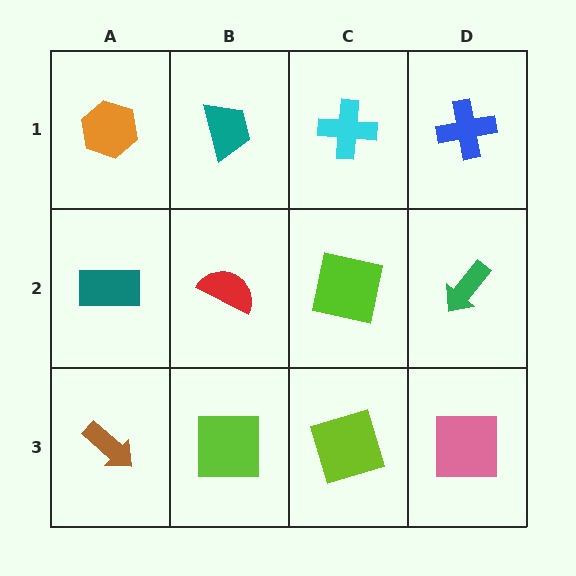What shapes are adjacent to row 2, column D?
A blue cross (row 1, column D), a pink square (row 3, column D), a lime square (row 2, column C).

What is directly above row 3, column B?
A red semicircle.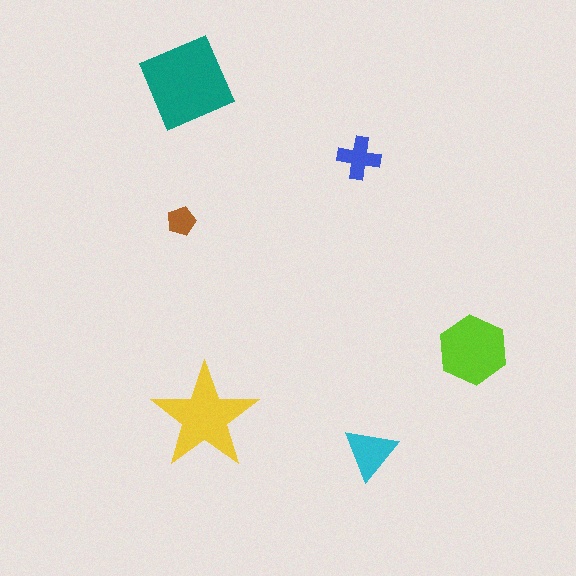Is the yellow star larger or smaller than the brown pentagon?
Larger.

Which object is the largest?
The teal square.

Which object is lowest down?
The cyan triangle is bottommost.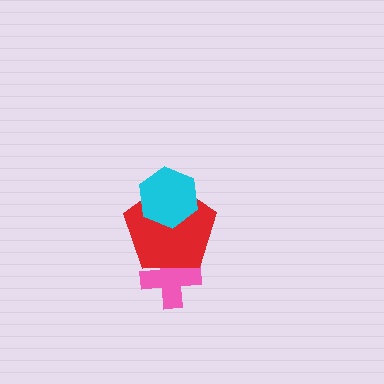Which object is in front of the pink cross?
The red pentagon is in front of the pink cross.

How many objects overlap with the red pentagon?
2 objects overlap with the red pentagon.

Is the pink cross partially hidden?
Yes, it is partially covered by another shape.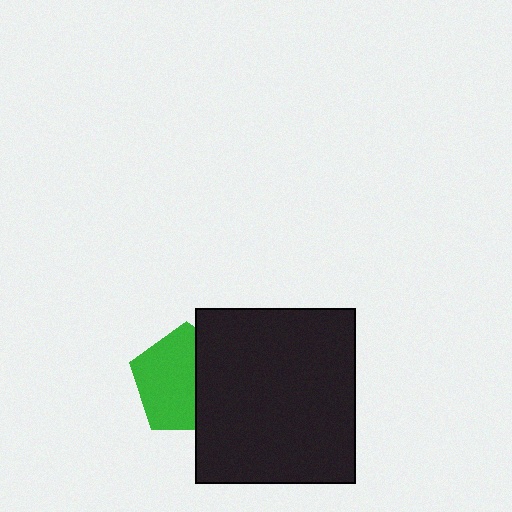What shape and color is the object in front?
The object in front is a black rectangle.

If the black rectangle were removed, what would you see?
You would see the complete green pentagon.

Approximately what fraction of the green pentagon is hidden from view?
Roughly 39% of the green pentagon is hidden behind the black rectangle.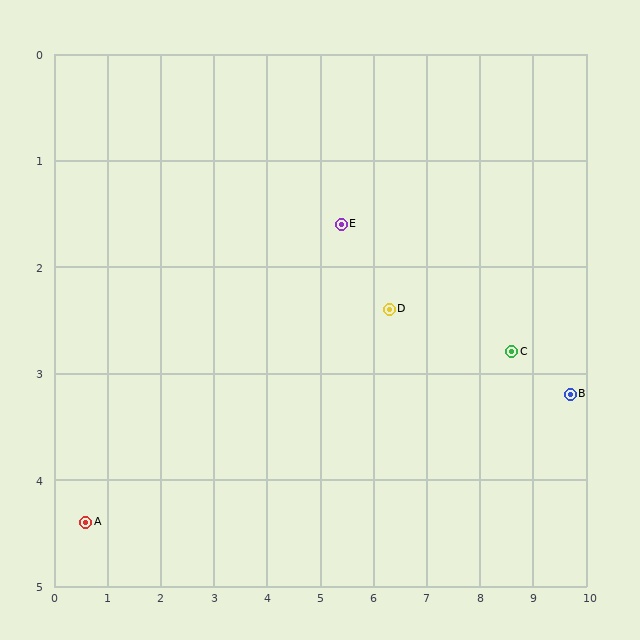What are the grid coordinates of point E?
Point E is at approximately (5.4, 1.6).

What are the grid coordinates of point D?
Point D is at approximately (6.3, 2.4).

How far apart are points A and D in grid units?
Points A and D are about 6.0 grid units apart.